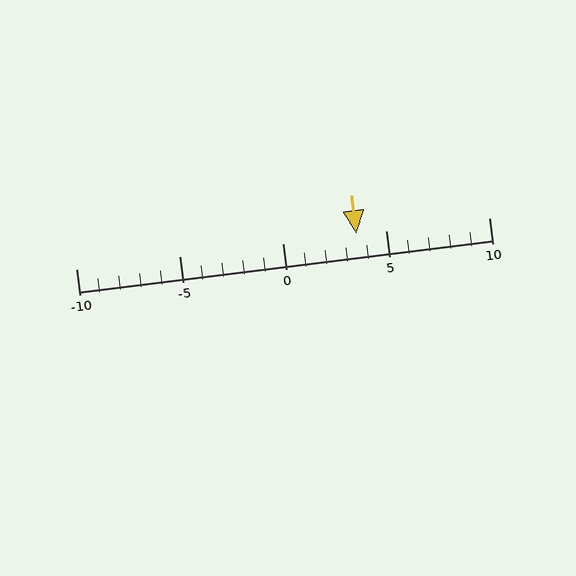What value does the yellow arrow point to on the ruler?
The yellow arrow points to approximately 4.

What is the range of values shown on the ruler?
The ruler shows values from -10 to 10.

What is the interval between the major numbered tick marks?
The major tick marks are spaced 5 units apart.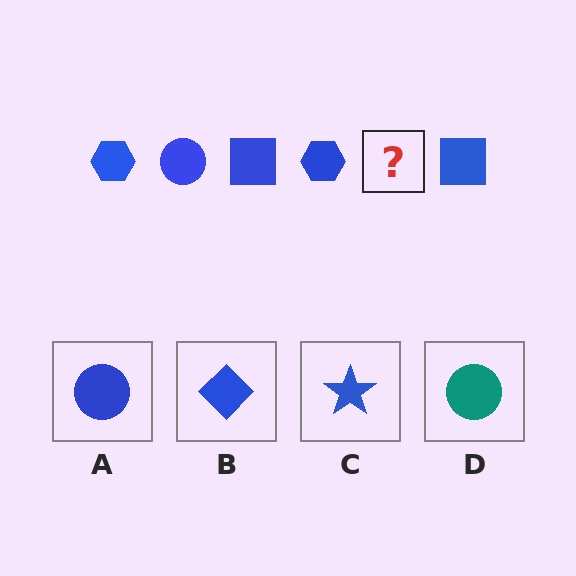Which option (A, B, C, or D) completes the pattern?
A.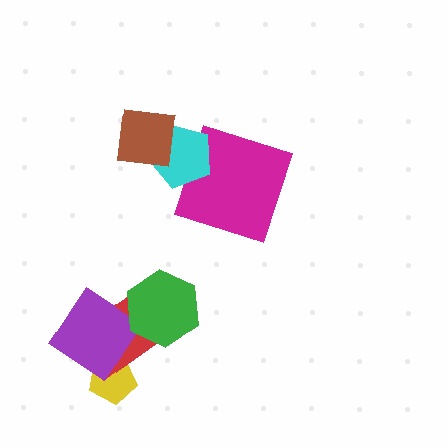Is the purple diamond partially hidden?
Yes, it is partially covered by another shape.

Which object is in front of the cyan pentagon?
The brown square is in front of the cyan pentagon.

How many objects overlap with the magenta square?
1 object overlaps with the magenta square.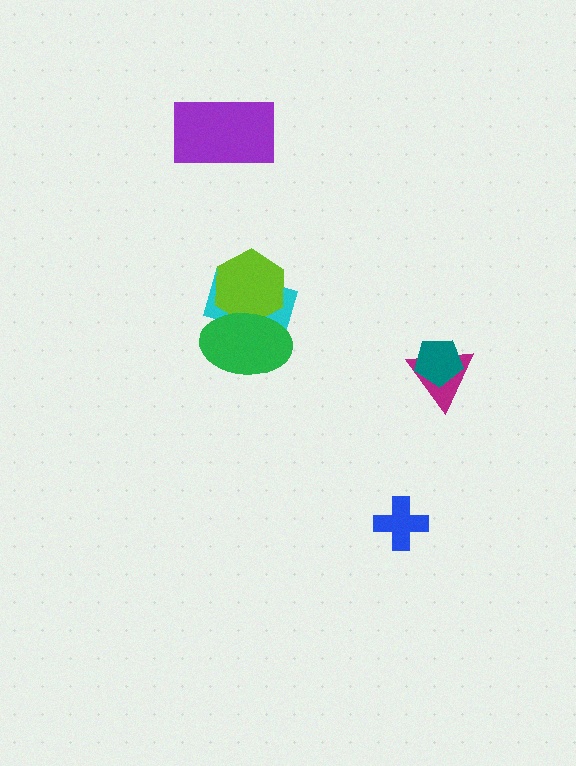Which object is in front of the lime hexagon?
The green ellipse is in front of the lime hexagon.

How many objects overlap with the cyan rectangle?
2 objects overlap with the cyan rectangle.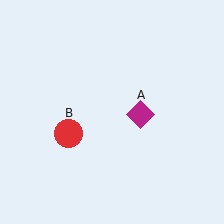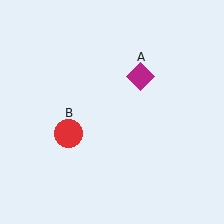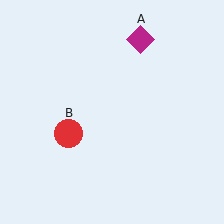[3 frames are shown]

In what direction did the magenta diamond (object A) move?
The magenta diamond (object A) moved up.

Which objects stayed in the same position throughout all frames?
Red circle (object B) remained stationary.